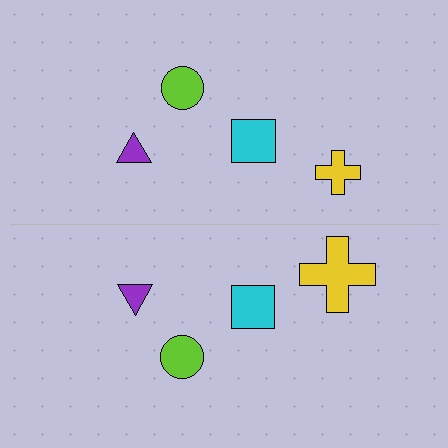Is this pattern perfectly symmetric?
No, the pattern is not perfectly symmetric. The yellow cross on the bottom side has a different size than its mirror counterpart.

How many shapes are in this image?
There are 8 shapes in this image.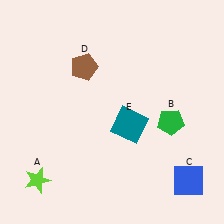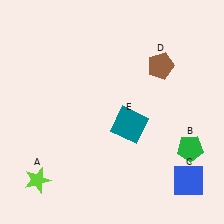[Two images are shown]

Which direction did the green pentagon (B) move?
The green pentagon (B) moved down.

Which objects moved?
The objects that moved are: the green pentagon (B), the brown pentagon (D).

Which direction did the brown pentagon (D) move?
The brown pentagon (D) moved right.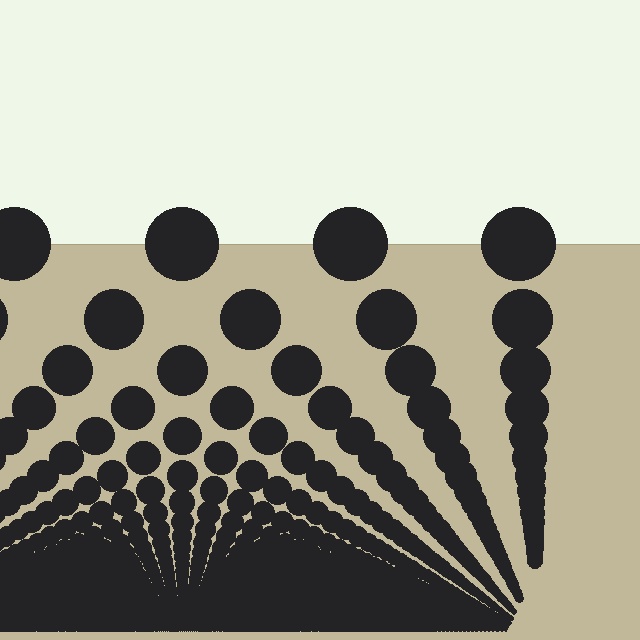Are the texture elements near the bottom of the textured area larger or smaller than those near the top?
Smaller. The gradient is inverted — elements near the bottom are smaller and denser.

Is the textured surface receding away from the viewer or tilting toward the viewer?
The surface appears to tilt toward the viewer. Texture elements get larger and sparser toward the top.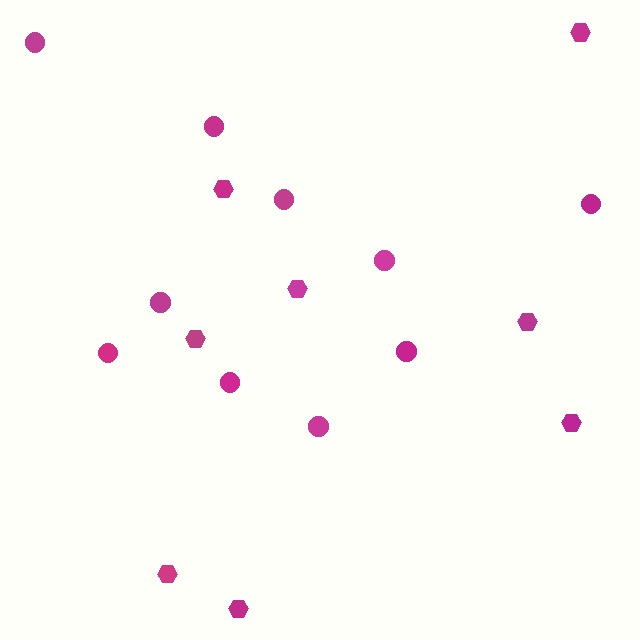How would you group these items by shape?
There are 2 groups: one group of hexagons (8) and one group of circles (10).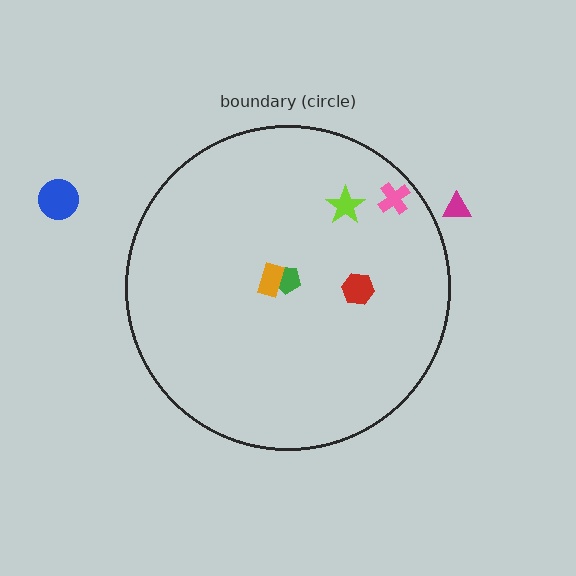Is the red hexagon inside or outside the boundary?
Inside.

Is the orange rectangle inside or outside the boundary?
Inside.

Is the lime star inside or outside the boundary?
Inside.